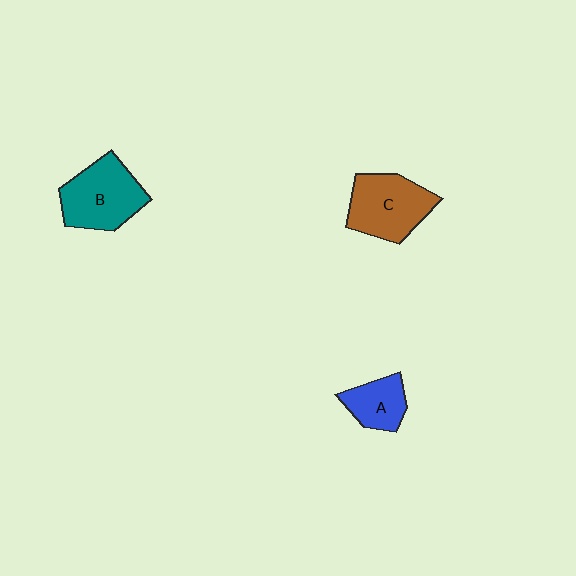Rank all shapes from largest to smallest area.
From largest to smallest: B (teal), C (brown), A (blue).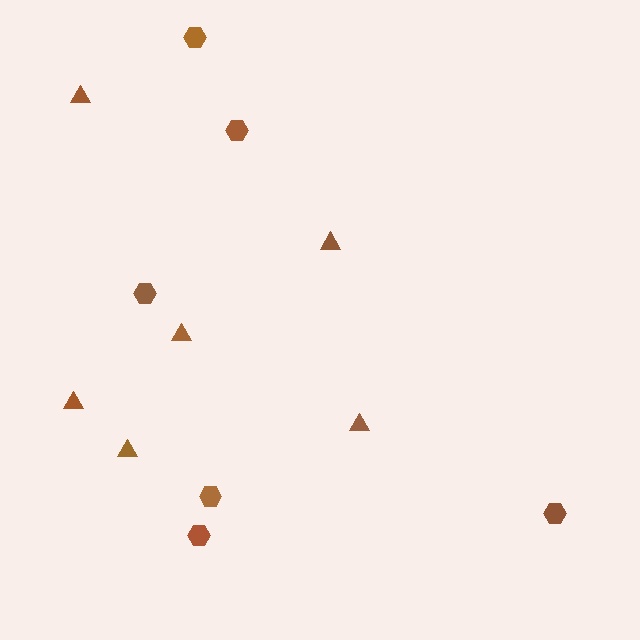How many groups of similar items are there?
There are 2 groups: one group of hexagons (6) and one group of triangles (6).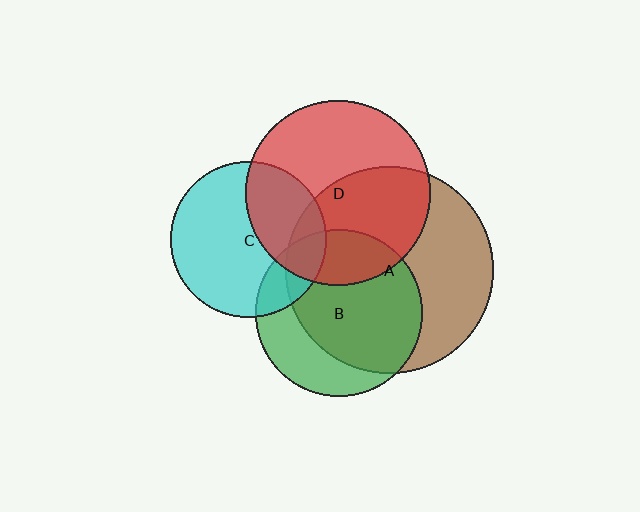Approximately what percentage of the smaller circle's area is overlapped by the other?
Approximately 15%.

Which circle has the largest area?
Circle A (brown).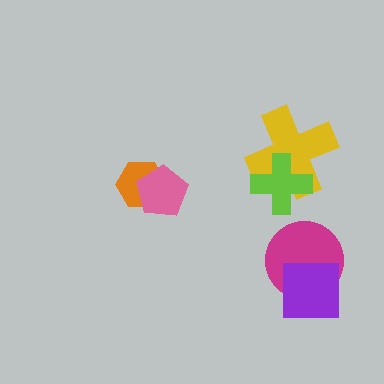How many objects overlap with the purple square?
1 object overlaps with the purple square.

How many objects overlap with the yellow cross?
1 object overlaps with the yellow cross.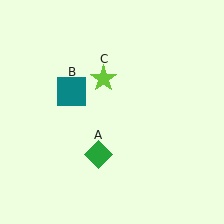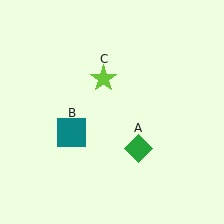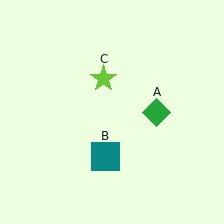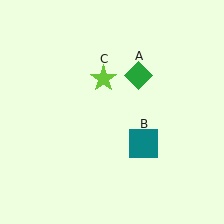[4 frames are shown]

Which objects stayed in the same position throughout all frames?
Lime star (object C) remained stationary.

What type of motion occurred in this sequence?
The green diamond (object A), teal square (object B) rotated counterclockwise around the center of the scene.